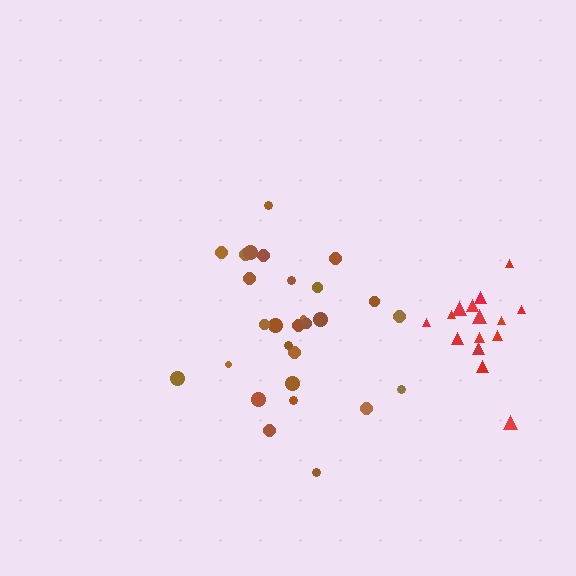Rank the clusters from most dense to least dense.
red, brown.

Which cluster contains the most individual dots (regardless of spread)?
Brown (28).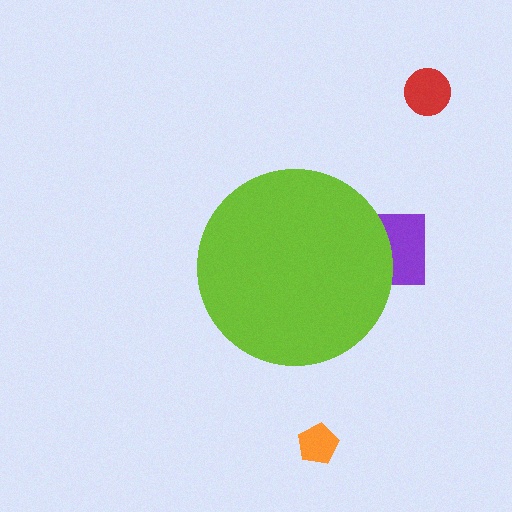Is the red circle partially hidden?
No, the red circle is fully visible.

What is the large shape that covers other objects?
A lime circle.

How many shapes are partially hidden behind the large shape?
1 shape is partially hidden.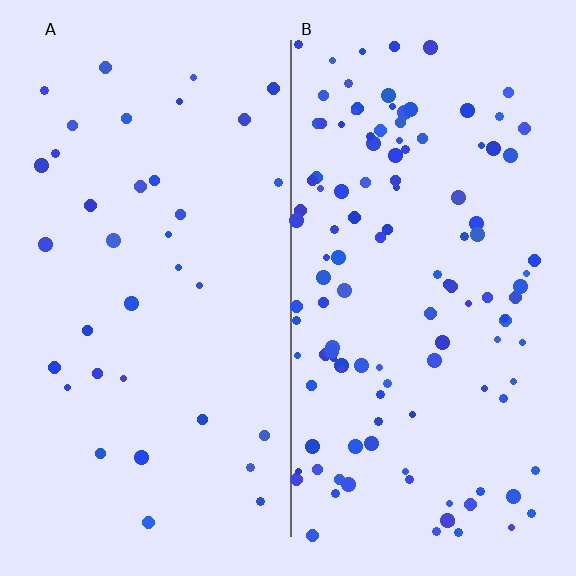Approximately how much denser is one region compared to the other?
Approximately 3.5× — region B over region A.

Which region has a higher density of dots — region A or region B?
B (the right).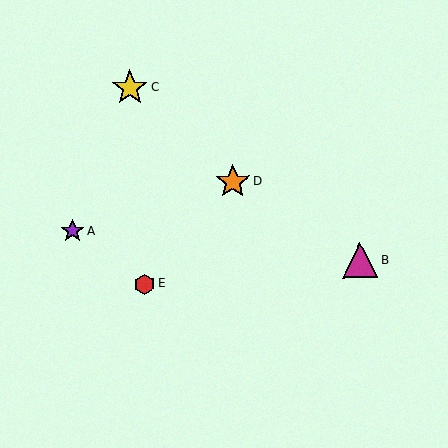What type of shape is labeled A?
Shape A is a purple star.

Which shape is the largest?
The yellow star (labeled C) is the largest.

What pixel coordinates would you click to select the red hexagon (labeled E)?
Click at (145, 284) to select the red hexagon E.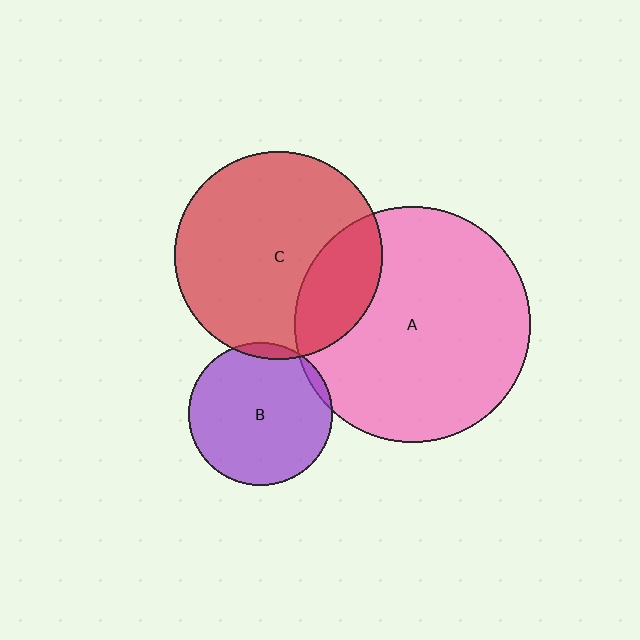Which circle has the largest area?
Circle A (pink).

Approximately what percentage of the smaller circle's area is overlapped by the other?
Approximately 5%.